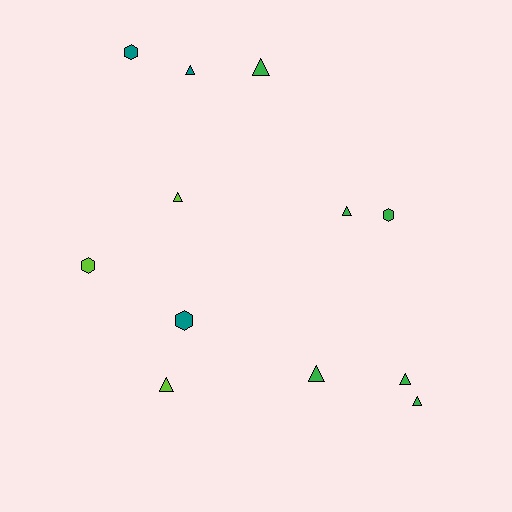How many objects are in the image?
There are 12 objects.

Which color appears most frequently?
Green, with 6 objects.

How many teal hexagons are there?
There are 2 teal hexagons.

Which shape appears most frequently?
Triangle, with 8 objects.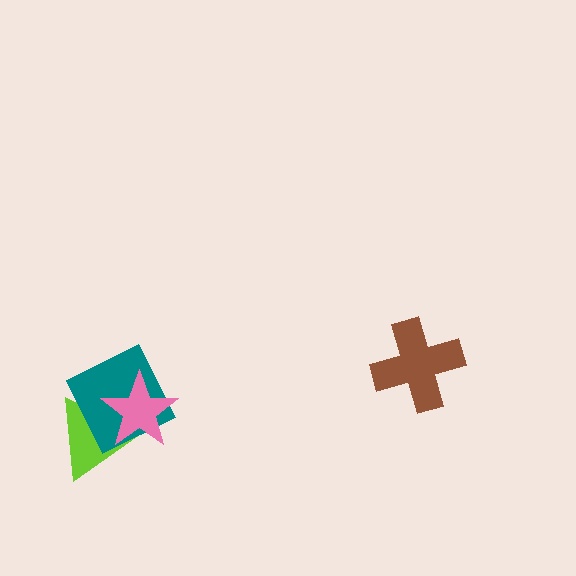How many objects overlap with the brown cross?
0 objects overlap with the brown cross.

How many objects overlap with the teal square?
2 objects overlap with the teal square.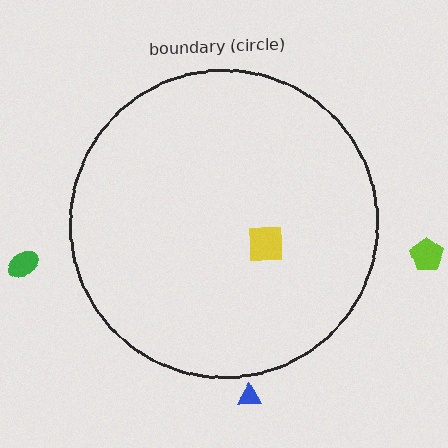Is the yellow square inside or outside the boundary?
Inside.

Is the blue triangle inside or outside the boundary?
Outside.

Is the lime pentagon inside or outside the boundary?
Outside.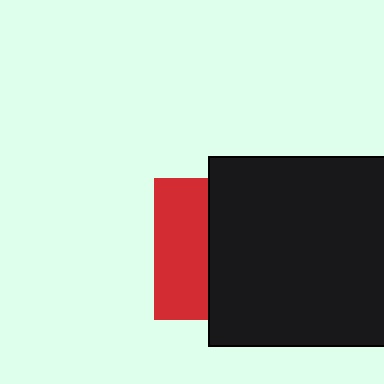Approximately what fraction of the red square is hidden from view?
Roughly 62% of the red square is hidden behind the black square.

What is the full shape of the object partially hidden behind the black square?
The partially hidden object is a red square.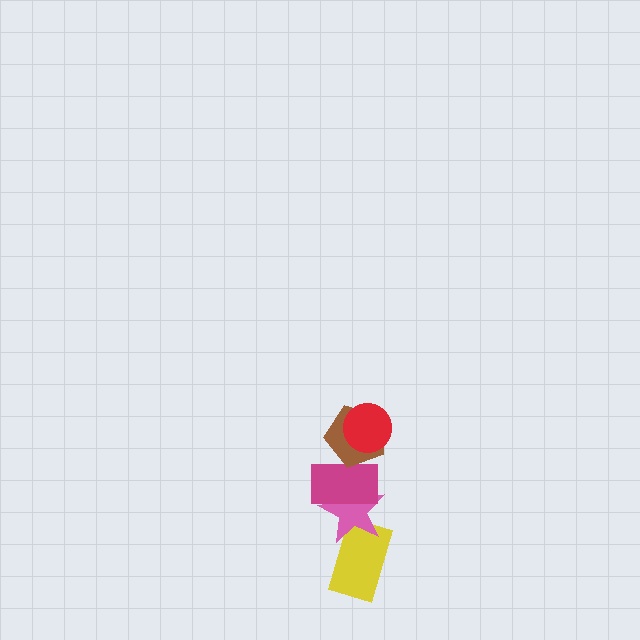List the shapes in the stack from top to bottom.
From top to bottom: the red circle, the brown pentagon, the magenta rectangle, the pink star, the yellow rectangle.